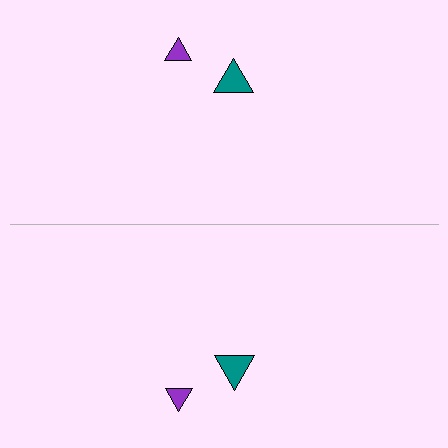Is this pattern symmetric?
Yes, this pattern has bilateral (reflection) symmetry.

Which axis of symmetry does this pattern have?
The pattern has a horizontal axis of symmetry running through the center of the image.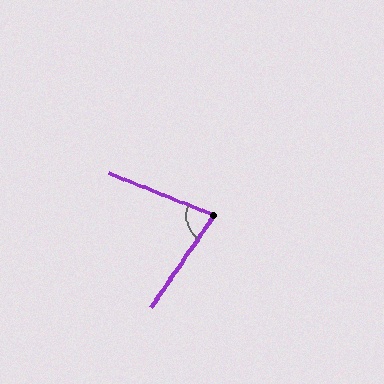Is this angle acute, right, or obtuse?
It is acute.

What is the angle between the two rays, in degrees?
Approximately 78 degrees.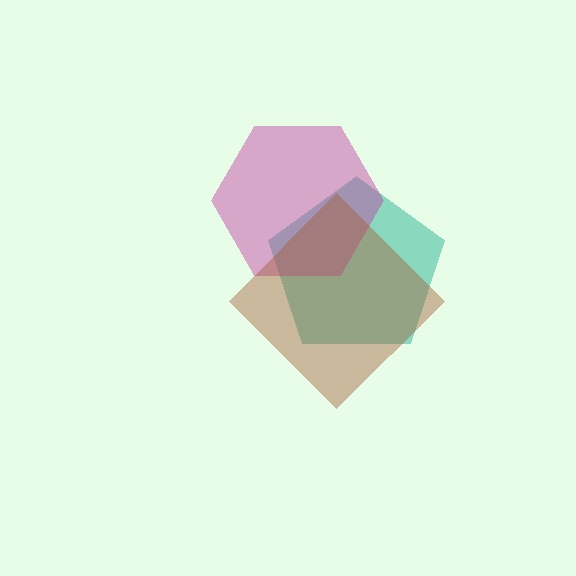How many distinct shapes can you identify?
There are 3 distinct shapes: a teal pentagon, a magenta hexagon, a brown diamond.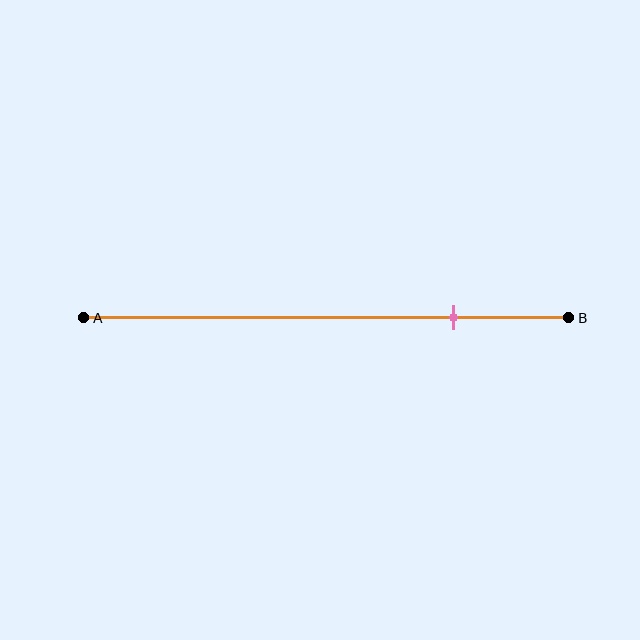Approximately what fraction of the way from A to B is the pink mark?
The pink mark is approximately 75% of the way from A to B.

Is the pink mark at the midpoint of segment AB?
No, the mark is at about 75% from A, not at the 50% midpoint.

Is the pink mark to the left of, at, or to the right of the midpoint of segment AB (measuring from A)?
The pink mark is to the right of the midpoint of segment AB.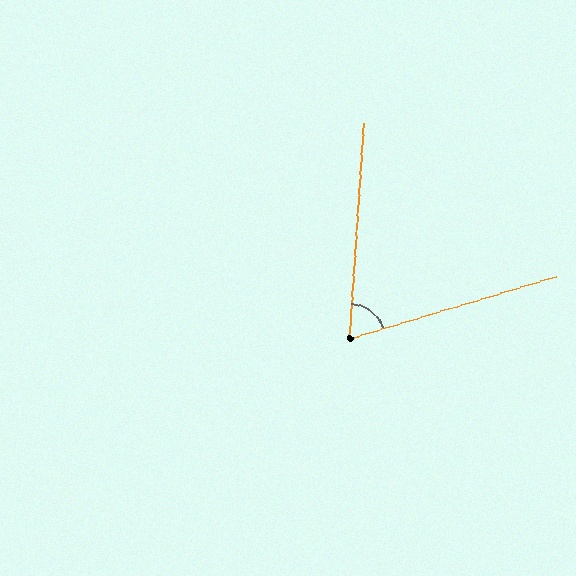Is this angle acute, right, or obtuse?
It is acute.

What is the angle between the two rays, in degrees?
Approximately 69 degrees.